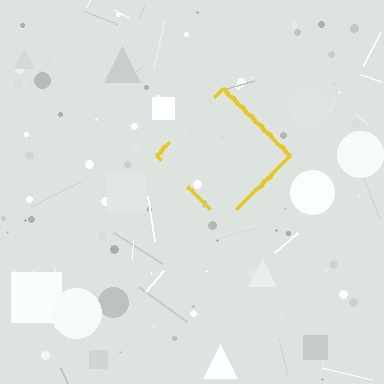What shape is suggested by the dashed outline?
The dashed outline suggests a diamond.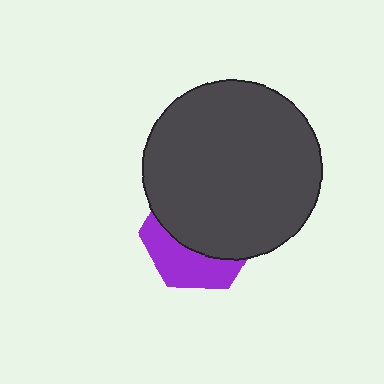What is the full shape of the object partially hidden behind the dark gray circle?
The partially hidden object is a purple hexagon.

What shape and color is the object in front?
The object in front is a dark gray circle.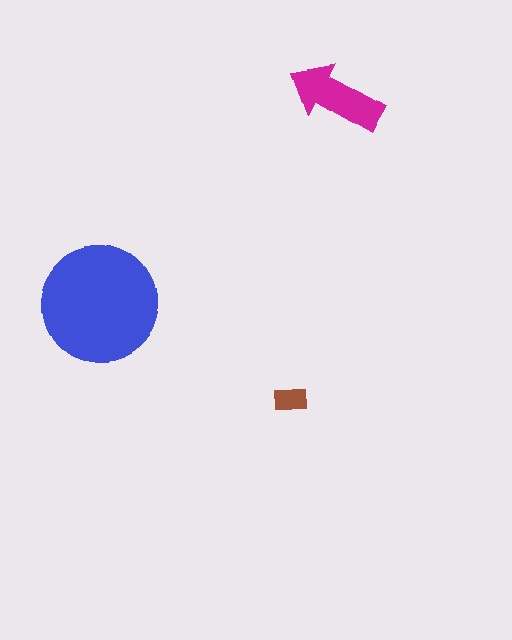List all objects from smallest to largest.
The brown rectangle, the magenta arrow, the blue circle.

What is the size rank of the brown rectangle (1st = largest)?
3rd.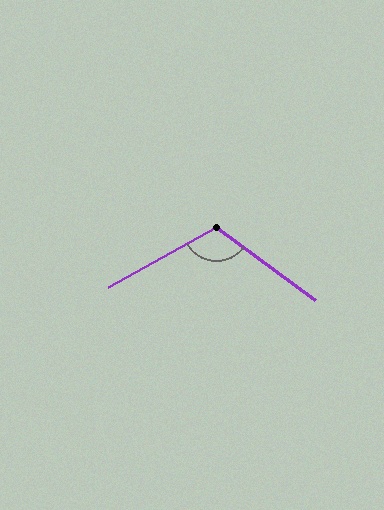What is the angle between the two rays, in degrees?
Approximately 114 degrees.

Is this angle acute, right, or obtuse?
It is obtuse.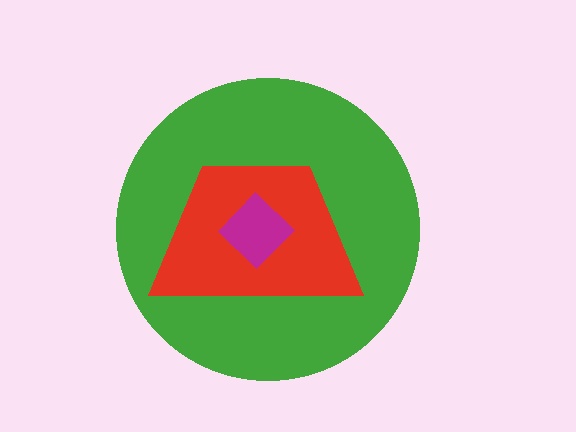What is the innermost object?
The magenta diamond.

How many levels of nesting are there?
3.